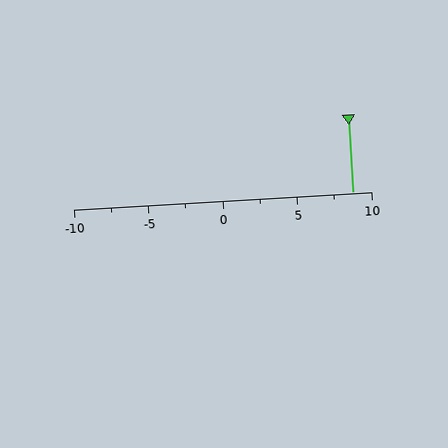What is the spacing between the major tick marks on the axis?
The major ticks are spaced 5 apart.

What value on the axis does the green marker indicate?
The marker indicates approximately 8.8.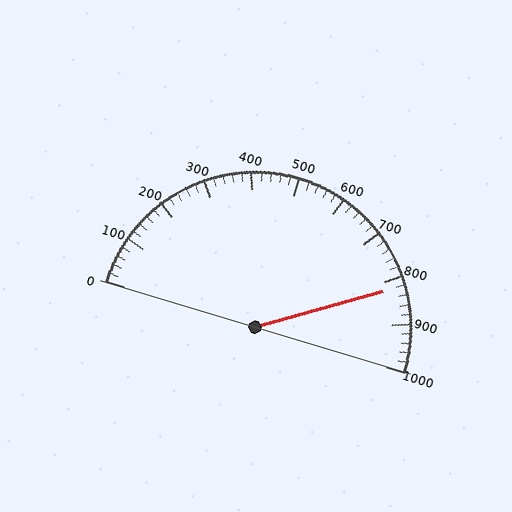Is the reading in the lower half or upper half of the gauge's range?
The reading is in the upper half of the range (0 to 1000).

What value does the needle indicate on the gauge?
The needle indicates approximately 820.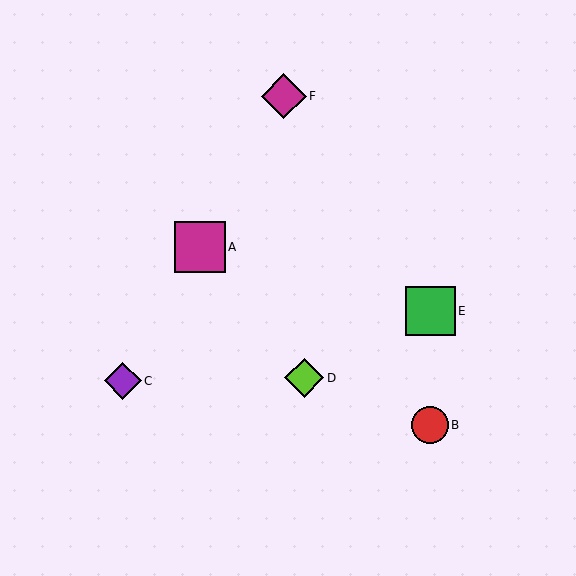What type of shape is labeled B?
Shape B is a red circle.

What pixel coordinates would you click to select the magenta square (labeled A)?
Click at (200, 247) to select the magenta square A.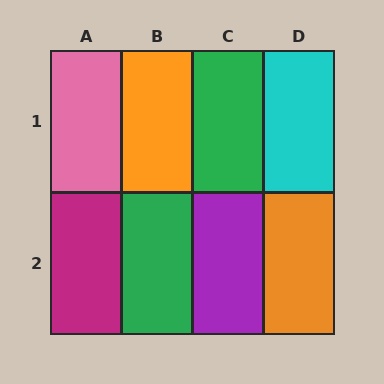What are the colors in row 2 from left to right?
Magenta, green, purple, orange.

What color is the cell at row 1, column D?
Cyan.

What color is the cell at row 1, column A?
Pink.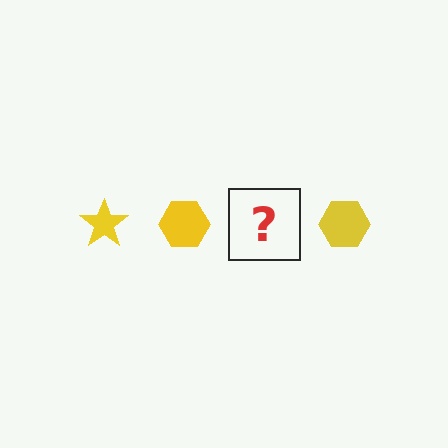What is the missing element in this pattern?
The missing element is a yellow star.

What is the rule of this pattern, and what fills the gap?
The rule is that the pattern cycles through star, hexagon shapes in yellow. The gap should be filled with a yellow star.